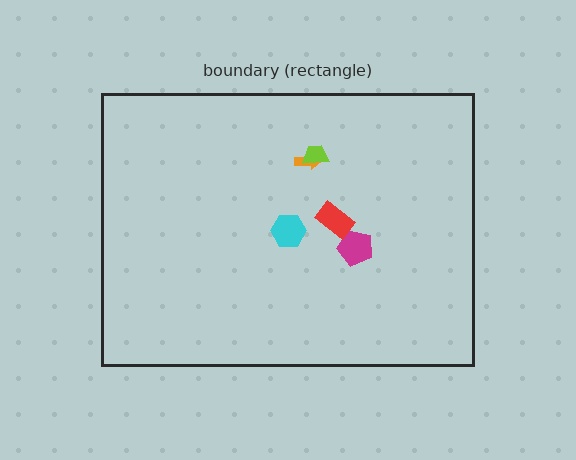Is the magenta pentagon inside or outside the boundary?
Inside.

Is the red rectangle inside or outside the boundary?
Inside.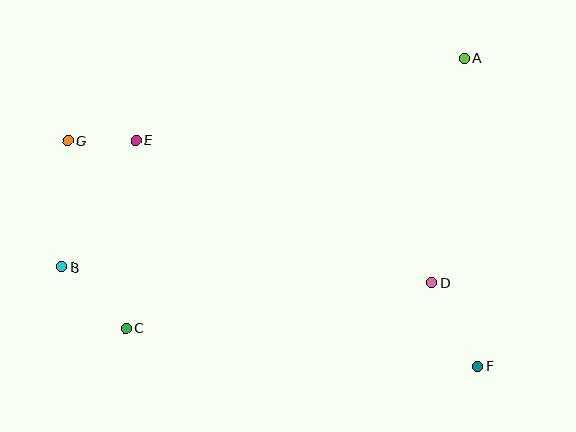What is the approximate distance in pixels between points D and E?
The distance between D and E is approximately 328 pixels.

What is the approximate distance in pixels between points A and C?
The distance between A and C is approximately 433 pixels.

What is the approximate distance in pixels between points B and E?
The distance between B and E is approximately 147 pixels.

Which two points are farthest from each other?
Points F and G are farthest from each other.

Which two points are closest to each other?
Points E and G are closest to each other.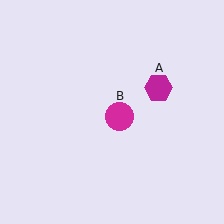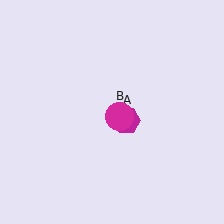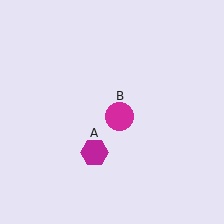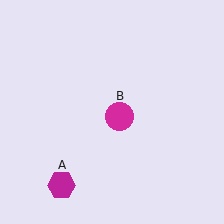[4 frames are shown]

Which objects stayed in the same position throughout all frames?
Magenta circle (object B) remained stationary.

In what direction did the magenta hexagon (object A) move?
The magenta hexagon (object A) moved down and to the left.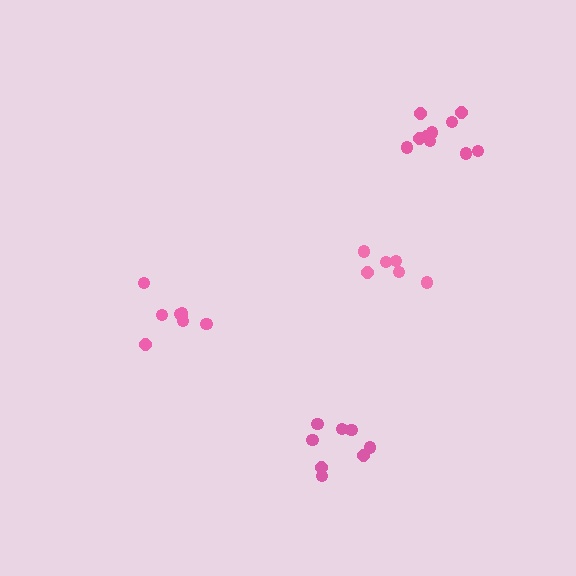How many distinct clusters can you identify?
There are 4 distinct clusters.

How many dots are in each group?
Group 1: 8 dots, Group 2: 6 dots, Group 3: 10 dots, Group 4: 8 dots (32 total).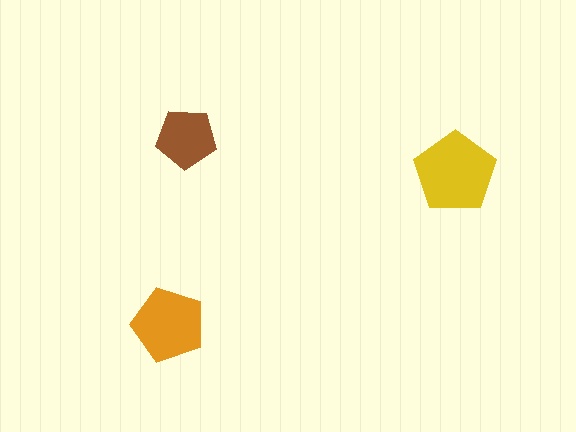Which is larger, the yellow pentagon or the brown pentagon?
The yellow one.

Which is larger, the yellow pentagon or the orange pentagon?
The yellow one.